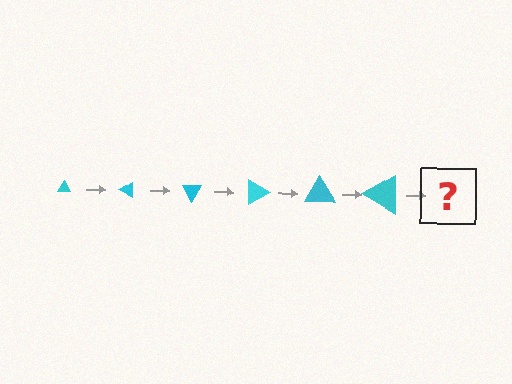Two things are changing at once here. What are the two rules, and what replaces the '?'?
The two rules are that the triangle grows larger each step and it rotates 30 degrees each step. The '?' should be a triangle, larger than the previous one and rotated 180 degrees from the start.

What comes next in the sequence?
The next element should be a triangle, larger than the previous one and rotated 180 degrees from the start.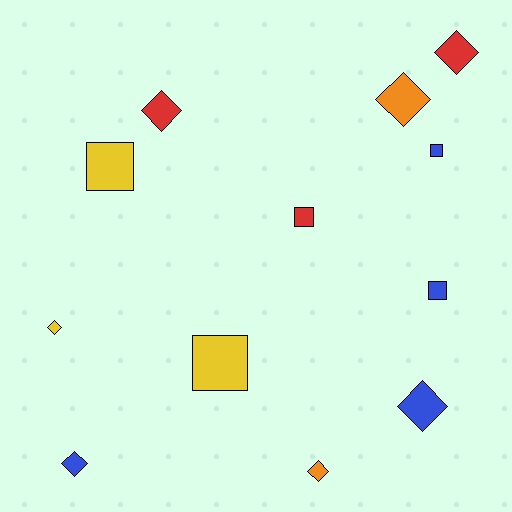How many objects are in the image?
There are 12 objects.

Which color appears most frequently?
Blue, with 4 objects.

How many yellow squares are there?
There are 2 yellow squares.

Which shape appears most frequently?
Diamond, with 7 objects.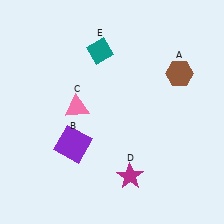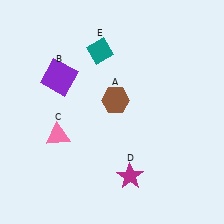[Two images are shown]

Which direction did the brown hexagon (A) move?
The brown hexagon (A) moved left.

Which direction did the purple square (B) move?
The purple square (B) moved up.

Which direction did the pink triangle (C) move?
The pink triangle (C) moved down.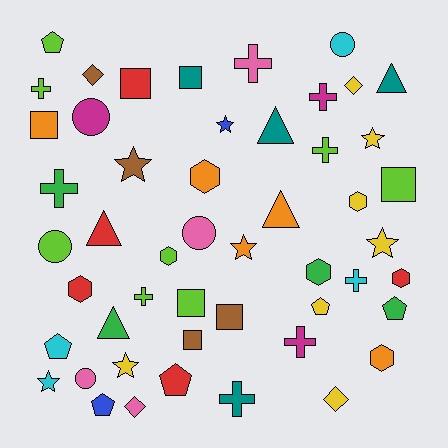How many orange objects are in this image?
There are 5 orange objects.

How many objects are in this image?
There are 50 objects.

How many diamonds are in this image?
There are 4 diamonds.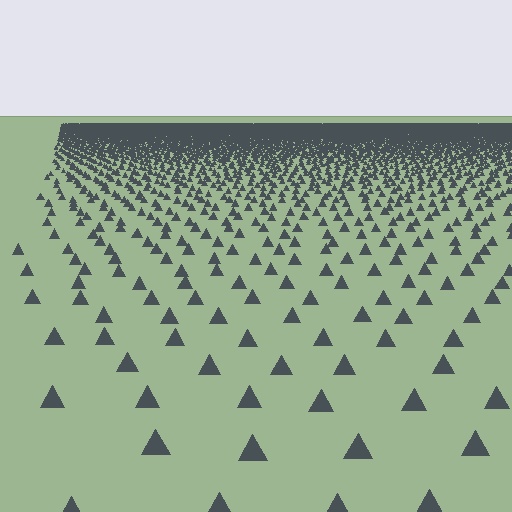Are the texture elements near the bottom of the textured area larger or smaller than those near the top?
Larger. Near the bottom, elements are closer to the viewer and appear at a bigger on-screen size.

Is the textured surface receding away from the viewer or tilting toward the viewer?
The surface is receding away from the viewer. Texture elements get smaller and denser toward the top.